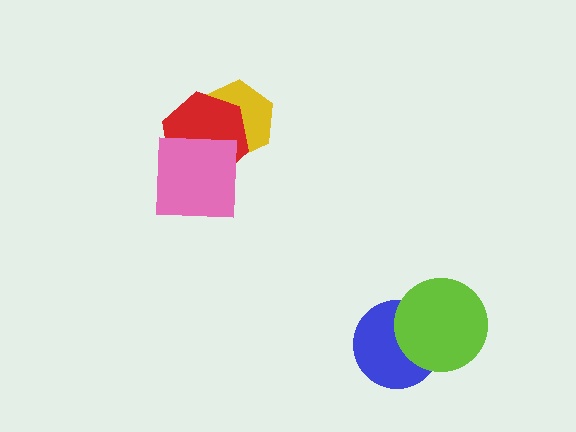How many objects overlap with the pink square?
2 objects overlap with the pink square.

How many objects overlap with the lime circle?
1 object overlaps with the lime circle.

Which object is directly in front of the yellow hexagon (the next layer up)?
The red hexagon is directly in front of the yellow hexagon.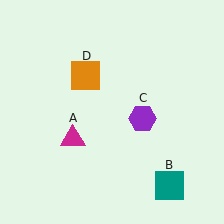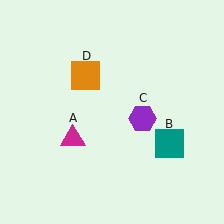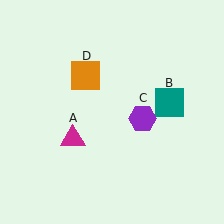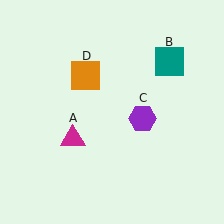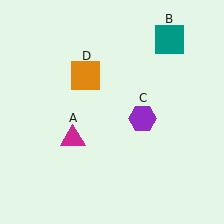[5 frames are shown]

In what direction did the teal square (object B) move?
The teal square (object B) moved up.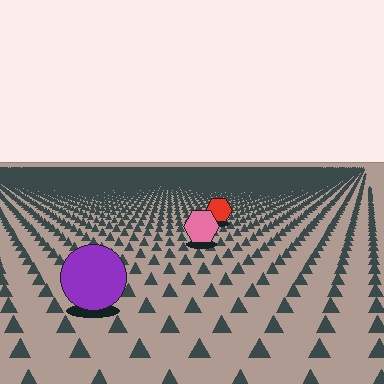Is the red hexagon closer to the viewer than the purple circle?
No. The purple circle is closer — you can tell from the texture gradient: the ground texture is coarser near it.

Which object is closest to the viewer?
The purple circle is closest. The texture marks near it are larger and more spread out.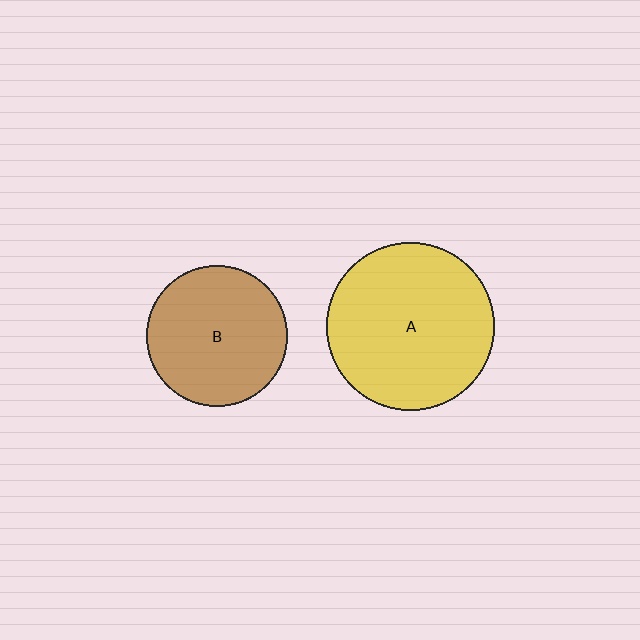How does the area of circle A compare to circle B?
Approximately 1.4 times.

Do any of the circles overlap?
No, none of the circles overlap.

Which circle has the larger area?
Circle A (yellow).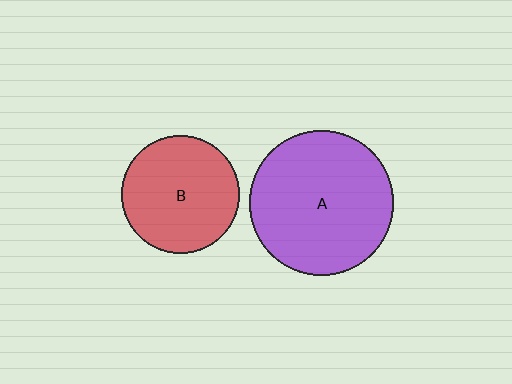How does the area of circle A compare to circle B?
Approximately 1.5 times.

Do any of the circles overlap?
No, none of the circles overlap.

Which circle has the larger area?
Circle A (purple).